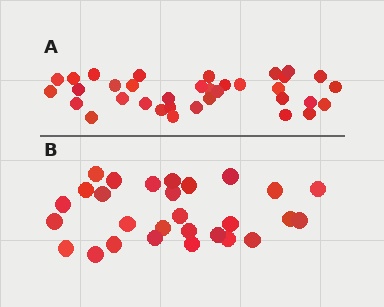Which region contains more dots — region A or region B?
Region A (the top region) has more dots.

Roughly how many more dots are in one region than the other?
Region A has roughly 8 or so more dots than region B.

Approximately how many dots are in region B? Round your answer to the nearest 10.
About 30 dots. (The exact count is 28, which rounds to 30.)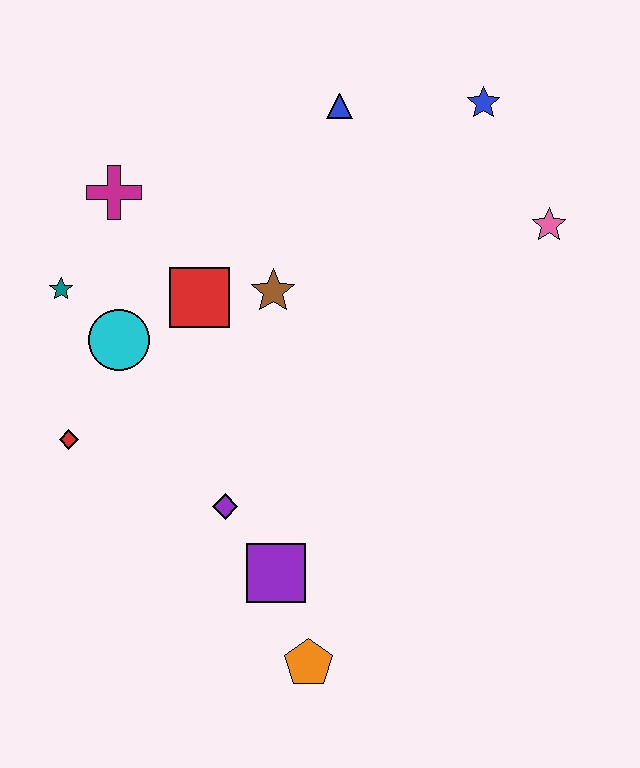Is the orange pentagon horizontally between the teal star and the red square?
No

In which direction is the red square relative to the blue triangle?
The red square is below the blue triangle.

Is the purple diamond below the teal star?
Yes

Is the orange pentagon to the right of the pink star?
No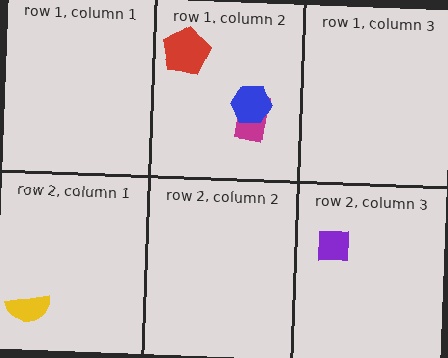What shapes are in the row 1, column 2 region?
The magenta rectangle, the blue hexagon, the red pentagon.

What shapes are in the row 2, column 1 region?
The yellow semicircle.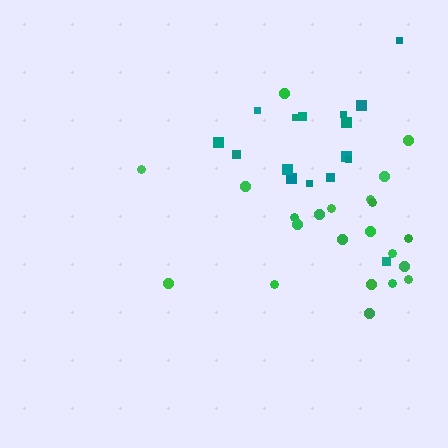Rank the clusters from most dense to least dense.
teal, green.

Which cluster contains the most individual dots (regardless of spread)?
Green (22).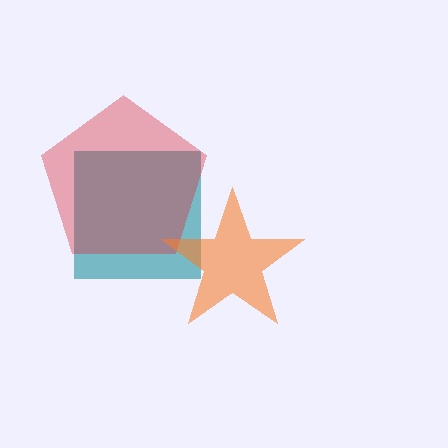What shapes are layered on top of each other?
The layered shapes are: a teal square, a red pentagon, an orange star.